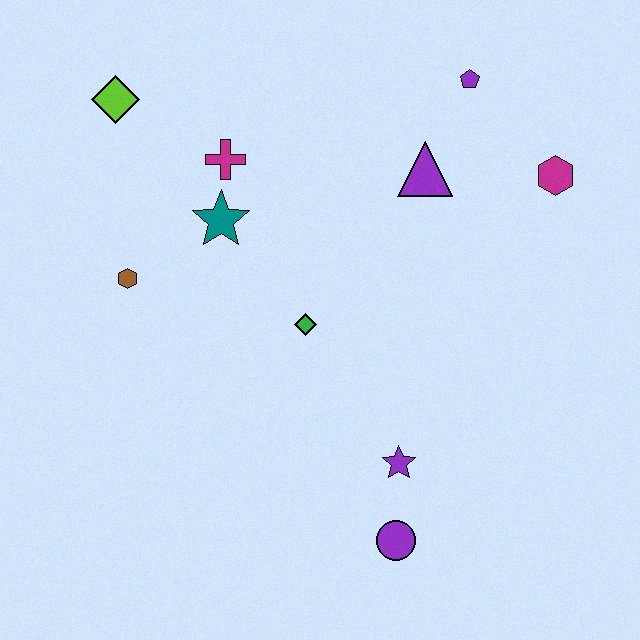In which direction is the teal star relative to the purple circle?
The teal star is above the purple circle.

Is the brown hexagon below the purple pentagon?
Yes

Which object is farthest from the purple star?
The lime diamond is farthest from the purple star.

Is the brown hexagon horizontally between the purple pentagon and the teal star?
No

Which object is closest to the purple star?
The purple circle is closest to the purple star.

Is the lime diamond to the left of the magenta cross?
Yes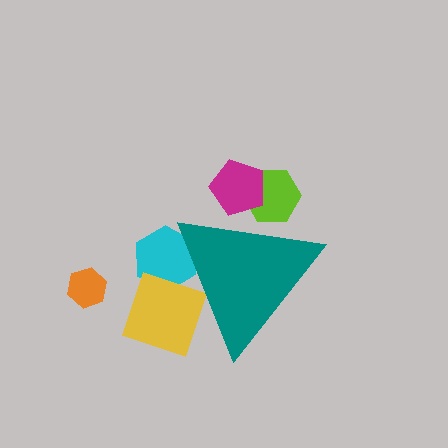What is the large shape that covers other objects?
A teal triangle.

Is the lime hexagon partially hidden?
Yes, the lime hexagon is partially hidden behind the teal triangle.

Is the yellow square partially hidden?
Yes, the yellow square is partially hidden behind the teal triangle.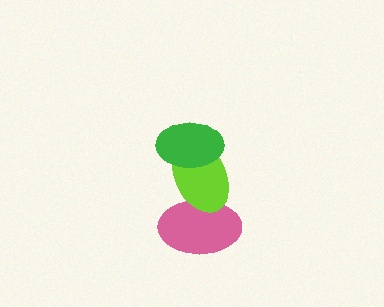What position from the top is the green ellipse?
The green ellipse is 1st from the top.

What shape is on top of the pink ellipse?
The lime ellipse is on top of the pink ellipse.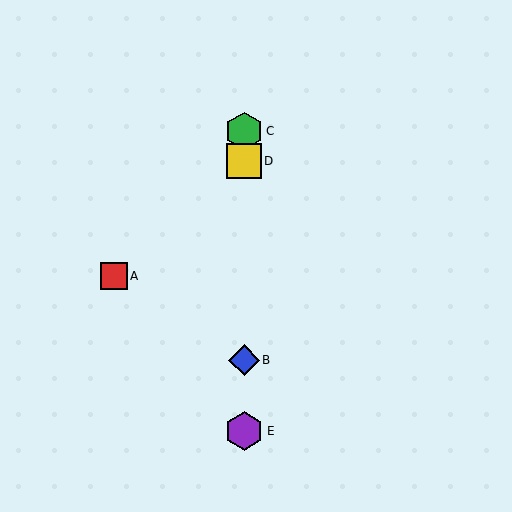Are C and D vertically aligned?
Yes, both are at x≈244.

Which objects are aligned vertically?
Objects B, C, D, E are aligned vertically.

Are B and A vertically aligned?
No, B is at x≈244 and A is at x≈114.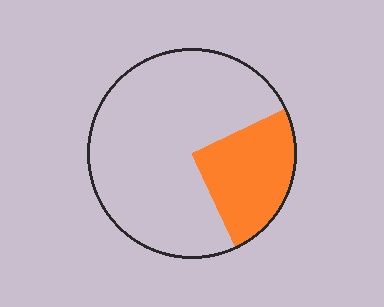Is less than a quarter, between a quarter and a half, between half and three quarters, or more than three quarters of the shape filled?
Between a quarter and a half.